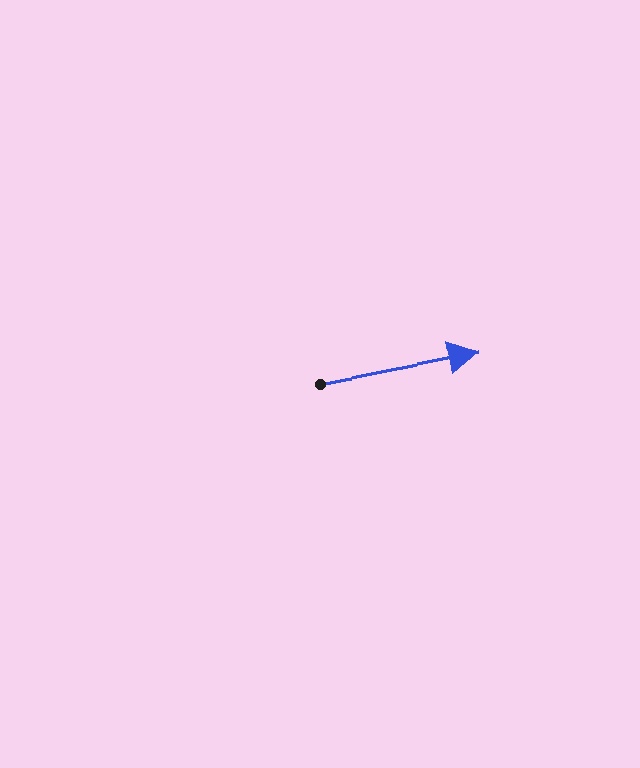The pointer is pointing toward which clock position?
Roughly 3 o'clock.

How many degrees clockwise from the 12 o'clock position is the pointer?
Approximately 79 degrees.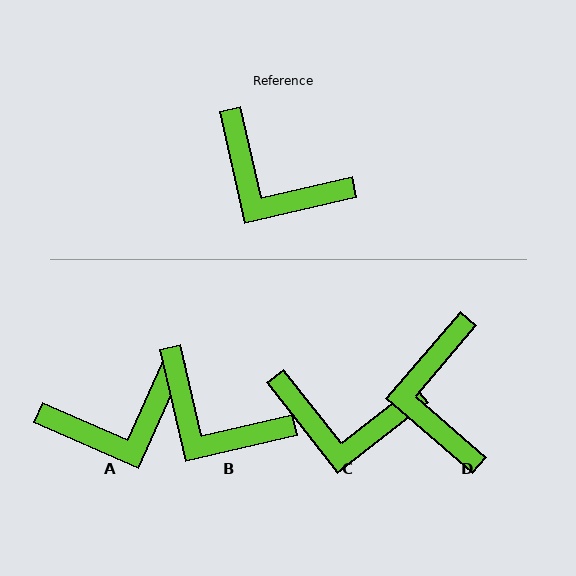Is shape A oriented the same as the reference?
No, it is off by about 53 degrees.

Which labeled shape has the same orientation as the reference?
B.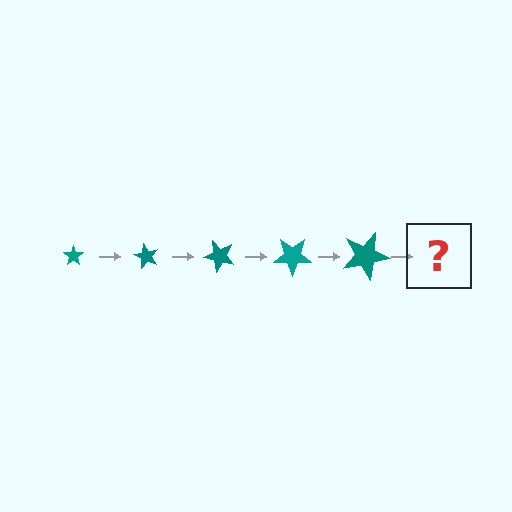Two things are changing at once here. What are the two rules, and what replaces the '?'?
The two rules are that the star grows larger each step and it rotates 60 degrees each step. The '?' should be a star, larger than the previous one and rotated 300 degrees from the start.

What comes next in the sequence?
The next element should be a star, larger than the previous one and rotated 300 degrees from the start.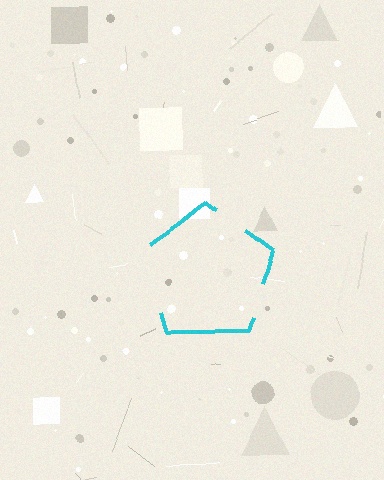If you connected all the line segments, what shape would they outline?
They would outline a pentagon.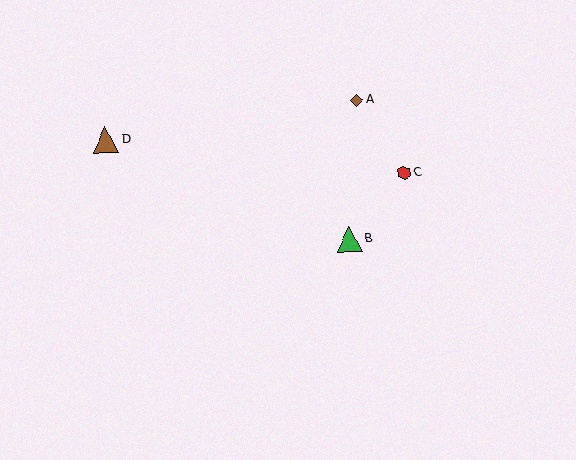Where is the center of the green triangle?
The center of the green triangle is at (349, 239).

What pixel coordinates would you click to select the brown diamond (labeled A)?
Click at (357, 100) to select the brown diamond A.